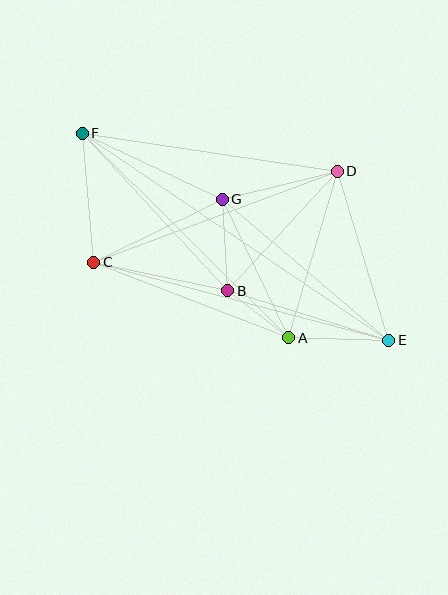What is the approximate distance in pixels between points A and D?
The distance between A and D is approximately 173 pixels.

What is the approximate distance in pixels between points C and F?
The distance between C and F is approximately 130 pixels.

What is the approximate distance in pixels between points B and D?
The distance between B and D is approximately 162 pixels.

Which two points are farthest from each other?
Points E and F are farthest from each other.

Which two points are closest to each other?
Points A and B are closest to each other.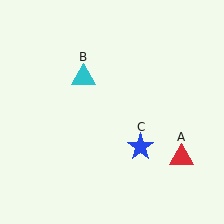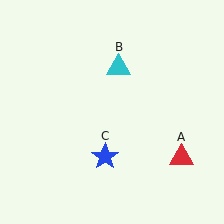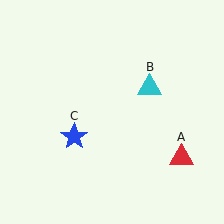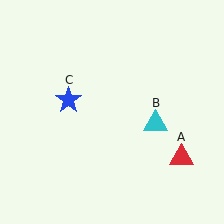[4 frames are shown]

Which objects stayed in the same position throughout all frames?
Red triangle (object A) remained stationary.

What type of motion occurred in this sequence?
The cyan triangle (object B), blue star (object C) rotated clockwise around the center of the scene.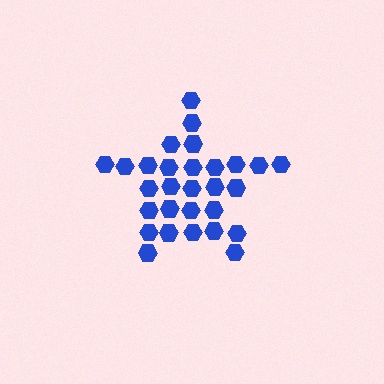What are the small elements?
The small elements are hexagons.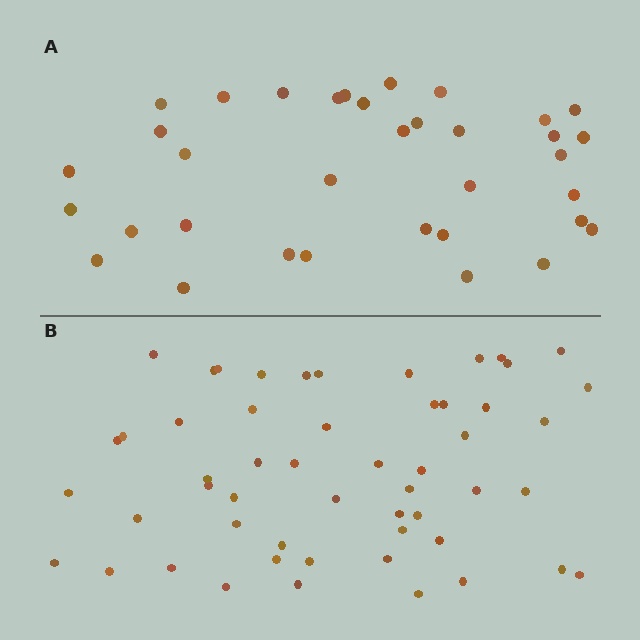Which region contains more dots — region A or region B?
Region B (the bottom region) has more dots.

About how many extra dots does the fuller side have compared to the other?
Region B has approximately 20 more dots than region A.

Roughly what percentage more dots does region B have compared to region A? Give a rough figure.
About 50% more.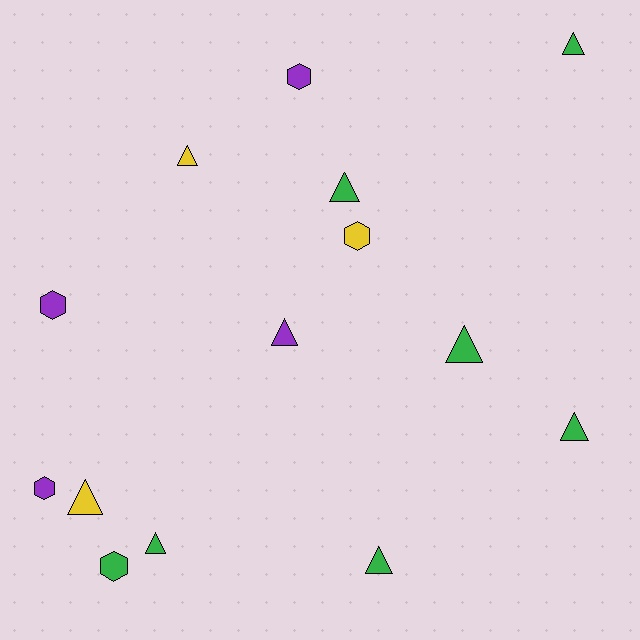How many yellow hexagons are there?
There is 1 yellow hexagon.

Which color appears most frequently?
Green, with 7 objects.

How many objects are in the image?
There are 14 objects.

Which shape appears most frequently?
Triangle, with 9 objects.